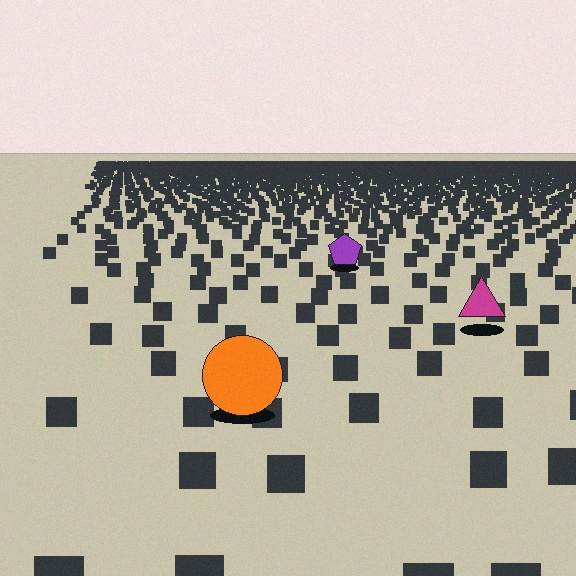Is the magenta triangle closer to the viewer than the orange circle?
No. The orange circle is closer — you can tell from the texture gradient: the ground texture is coarser near it.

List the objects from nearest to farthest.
From nearest to farthest: the orange circle, the magenta triangle, the purple pentagon.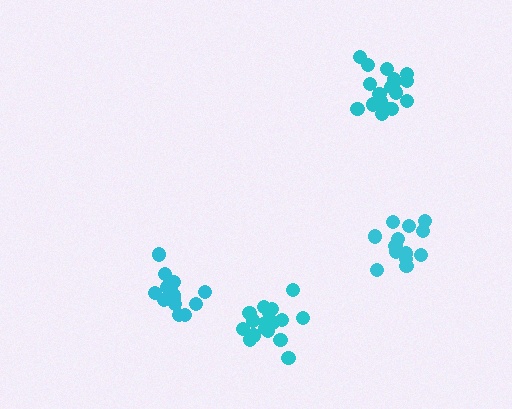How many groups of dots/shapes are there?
There are 4 groups.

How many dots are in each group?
Group 1: 19 dots, Group 2: 13 dots, Group 3: 15 dots, Group 4: 18 dots (65 total).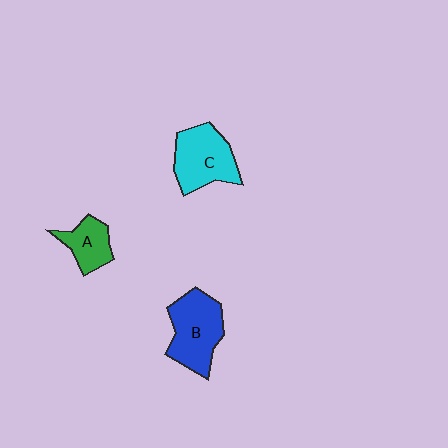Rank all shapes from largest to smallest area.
From largest to smallest: B (blue), C (cyan), A (green).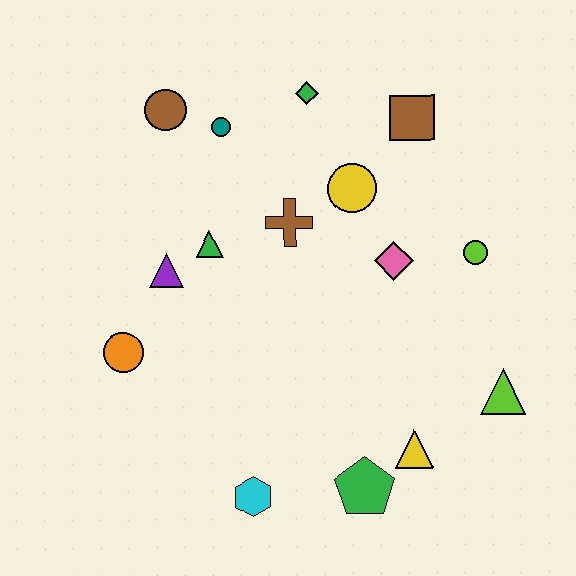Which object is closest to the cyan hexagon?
The green pentagon is closest to the cyan hexagon.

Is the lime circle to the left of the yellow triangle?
No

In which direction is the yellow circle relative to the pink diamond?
The yellow circle is above the pink diamond.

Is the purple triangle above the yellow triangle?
Yes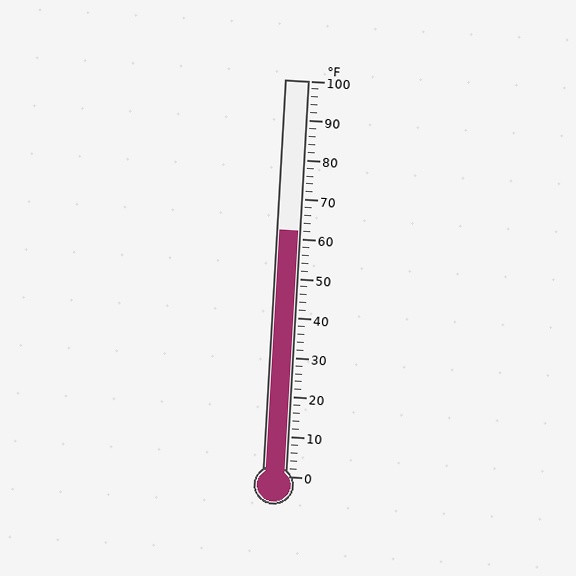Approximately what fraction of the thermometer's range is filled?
The thermometer is filled to approximately 60% of its range.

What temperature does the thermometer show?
The thermometer shows approximately 62°F.